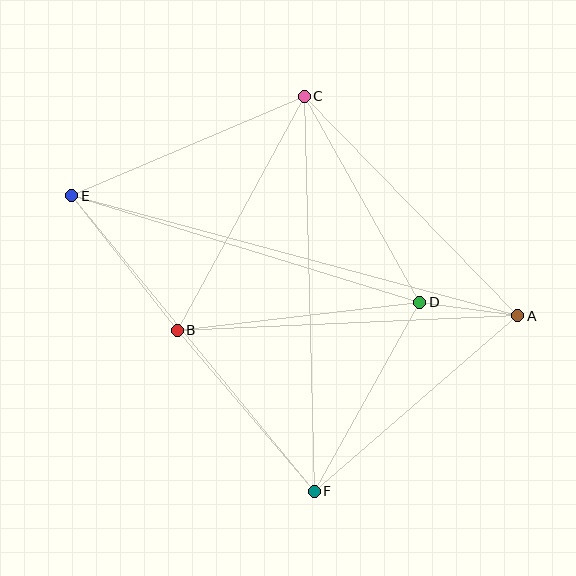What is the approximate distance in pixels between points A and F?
The distance between A and F is approximately 268 pixels.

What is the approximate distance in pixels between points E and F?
The distance between E and F is approximately 382 pixels.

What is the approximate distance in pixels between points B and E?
The distance between B and E is approximately 171 pixels.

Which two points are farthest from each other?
Points A and E are farthest from each other.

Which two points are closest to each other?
Points A and D are closest to each other.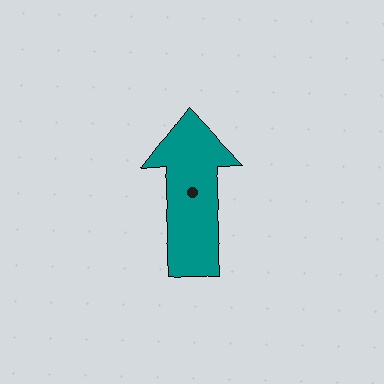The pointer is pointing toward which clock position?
Roughly 12 o'clock.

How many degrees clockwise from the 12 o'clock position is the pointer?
Approximately 357 degrees.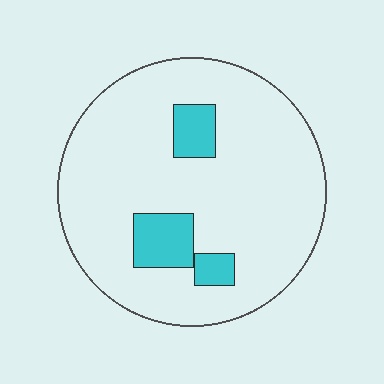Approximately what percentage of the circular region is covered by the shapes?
Approximately 10%.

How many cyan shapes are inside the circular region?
3.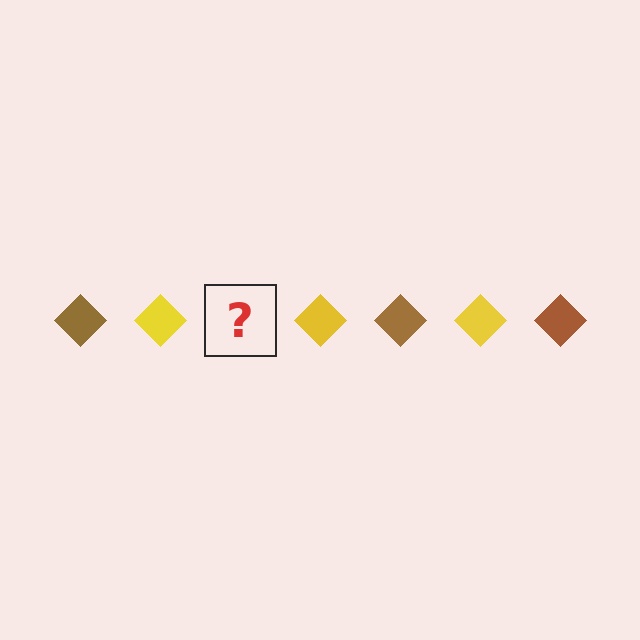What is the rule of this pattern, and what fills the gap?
The rule is that the pattern cycles through brown, yellow diamonds. The gap should be filled with a brown diamond.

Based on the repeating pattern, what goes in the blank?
The blank should be a brown diamond.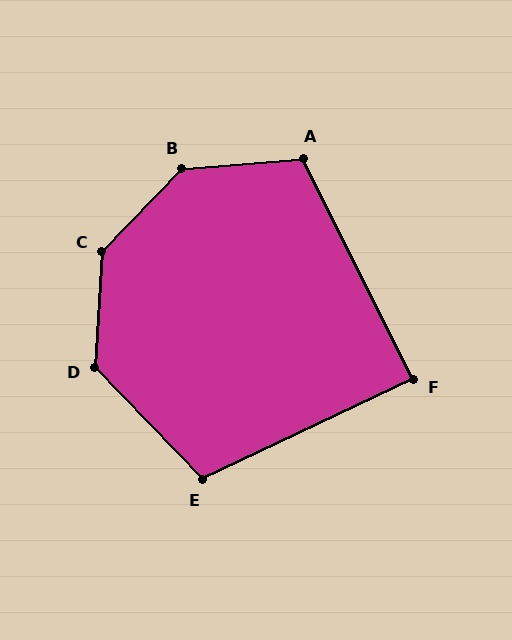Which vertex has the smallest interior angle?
F, at approximately 89 degrees.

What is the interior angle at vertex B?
Approximately 139 degrees (obtuse).